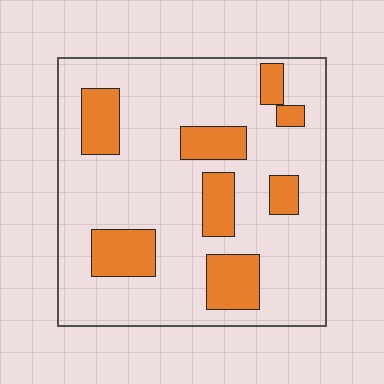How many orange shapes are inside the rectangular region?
8.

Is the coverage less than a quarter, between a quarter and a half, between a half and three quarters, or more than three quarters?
Less than a quarter.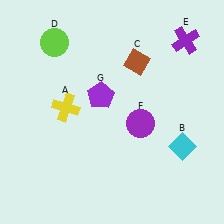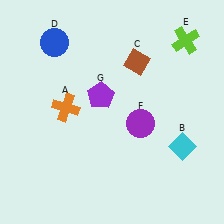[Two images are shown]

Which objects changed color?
A changed from yellow to orange. D changed from lime to blue. E changed from purple to lime.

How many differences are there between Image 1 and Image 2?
There are 3 differences between the two images.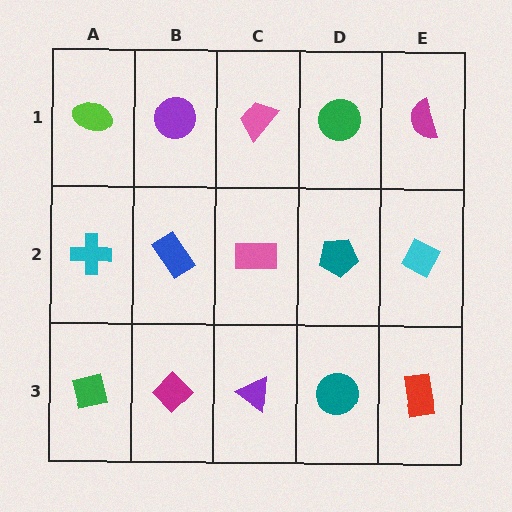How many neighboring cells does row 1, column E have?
2.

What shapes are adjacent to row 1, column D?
A teal pentagon (row 2, column D), a pink trapezoid (row 1, column C), a magenta semicircle (row 1, column E).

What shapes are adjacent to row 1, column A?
A cyan cross (row 2, column A), a purple circle (row 1, column B).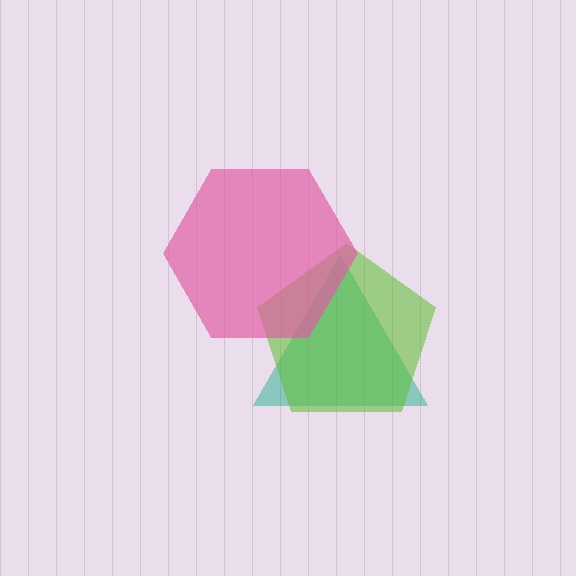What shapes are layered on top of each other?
The layered shapes are: a teal triangle, a lime pentagon, a pink hexagon.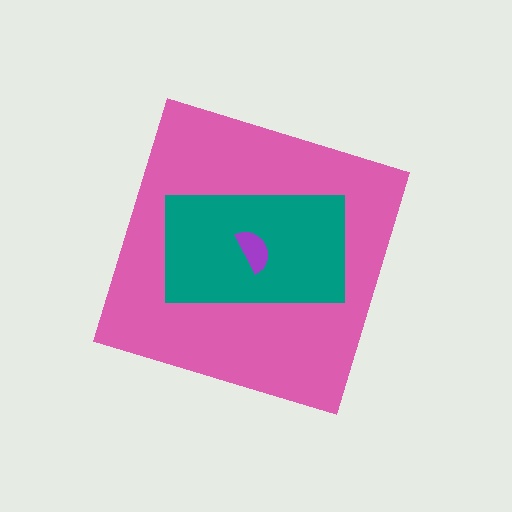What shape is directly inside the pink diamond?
The teal rectangle.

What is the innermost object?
The purple semicircle.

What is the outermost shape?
The pink diamond.